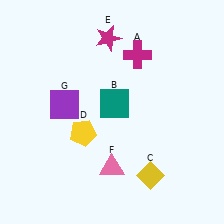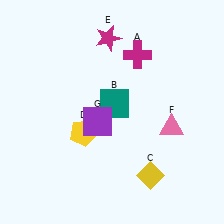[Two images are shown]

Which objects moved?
The objects that moved are: the pink triangle (F), the purple square (G).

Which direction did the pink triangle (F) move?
The pink triangle (F) moved right.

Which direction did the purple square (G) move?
The purple square (G) moved right.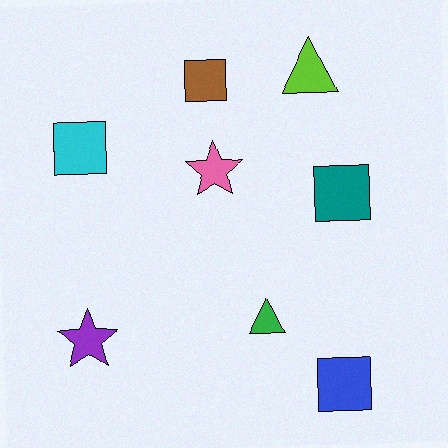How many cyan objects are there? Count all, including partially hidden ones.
There is 1 cyan object.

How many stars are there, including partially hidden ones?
There are 2 stars.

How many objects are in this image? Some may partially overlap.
There are 8 objects.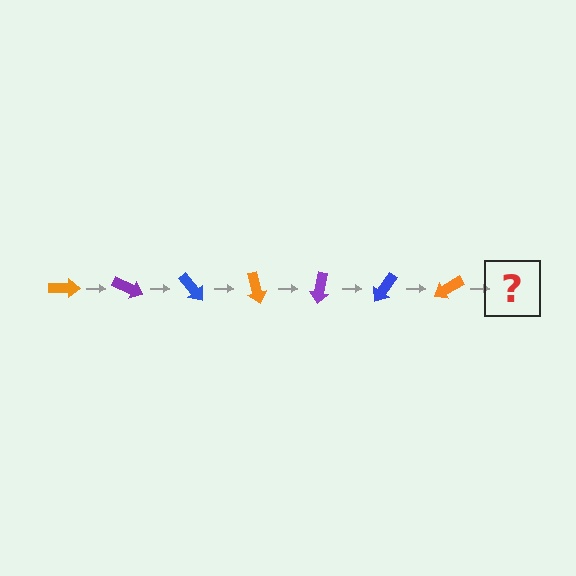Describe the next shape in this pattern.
It should be a purple arrow, rotated 175 degrees from the start.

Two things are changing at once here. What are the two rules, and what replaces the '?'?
The two rules are that it rotates 25 degrees each step and the color cycles through orange, purple, and blue. The '?' should be a purple arrow, rotated 175 degrees from the start.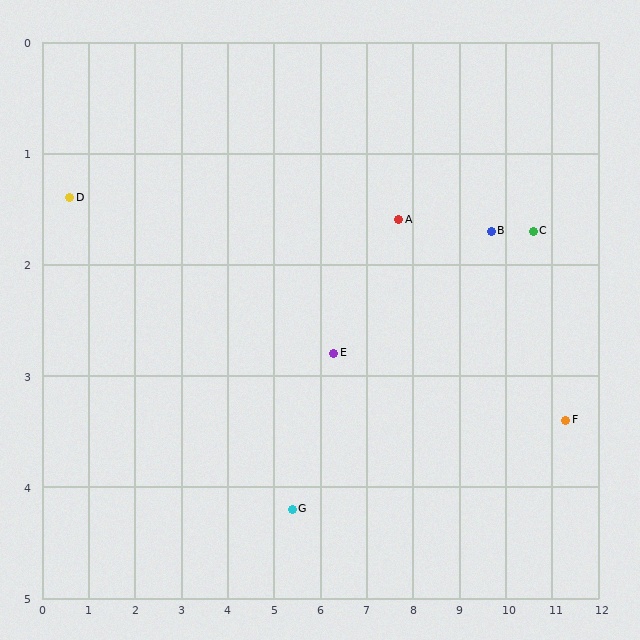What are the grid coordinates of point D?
Point D is at approximately (0.6, 1.4).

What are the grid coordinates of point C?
Point C is at approximately (10.6, 1.7).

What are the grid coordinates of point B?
Point B is at approximately (9.7, 1.7).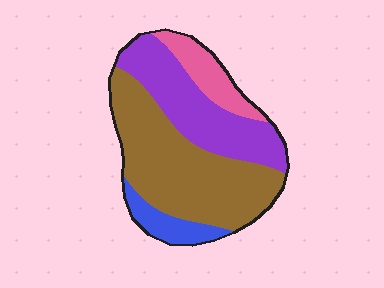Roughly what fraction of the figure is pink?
Pink covers about 10% of the figure.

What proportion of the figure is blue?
Blue covers 9% of the figure.